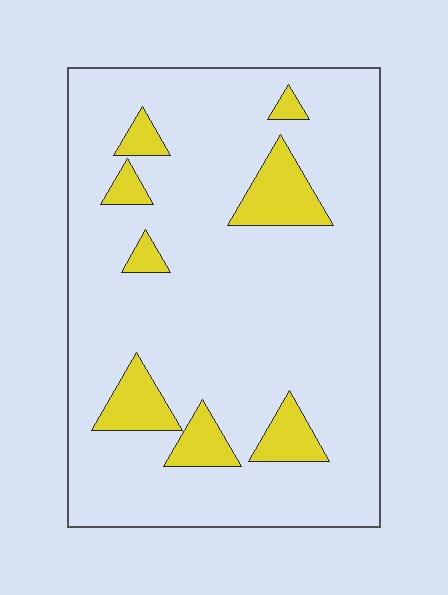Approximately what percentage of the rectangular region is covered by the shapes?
Approximately 15%.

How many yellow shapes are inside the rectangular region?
8.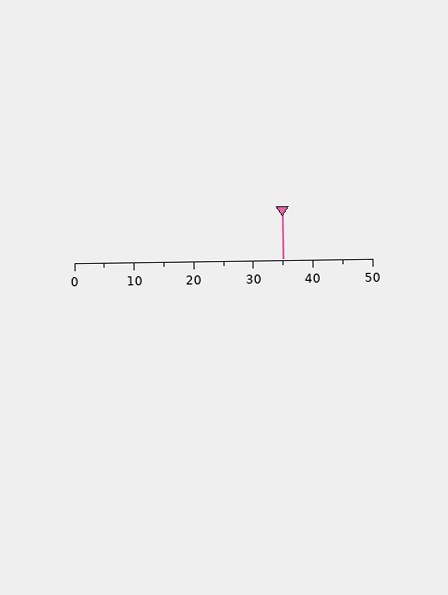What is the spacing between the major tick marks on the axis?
The major ticks are spaced 10 apart.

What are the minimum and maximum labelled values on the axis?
The axis runs from 0 to 50.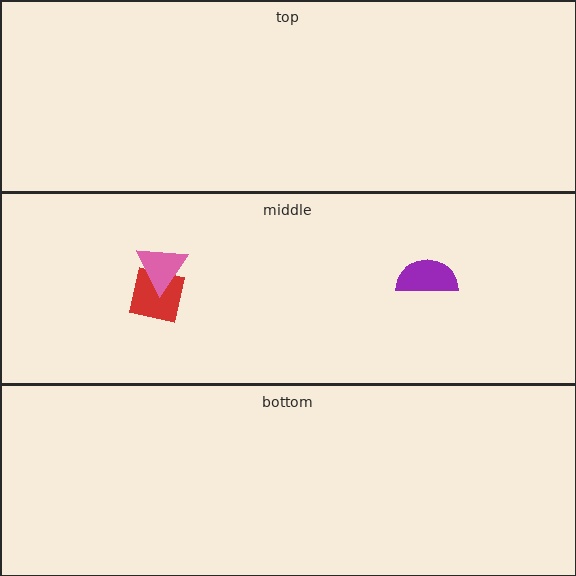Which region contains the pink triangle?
The middle region.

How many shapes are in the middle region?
3.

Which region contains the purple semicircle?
The middle region.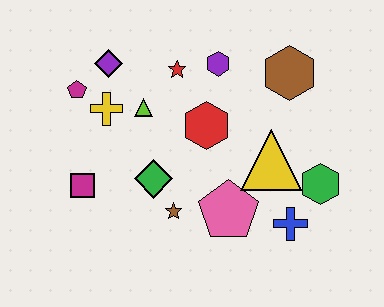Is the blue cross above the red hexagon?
No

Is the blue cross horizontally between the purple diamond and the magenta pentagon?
No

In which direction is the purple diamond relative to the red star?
The purple diamond is to the left of the red star.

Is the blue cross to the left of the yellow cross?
No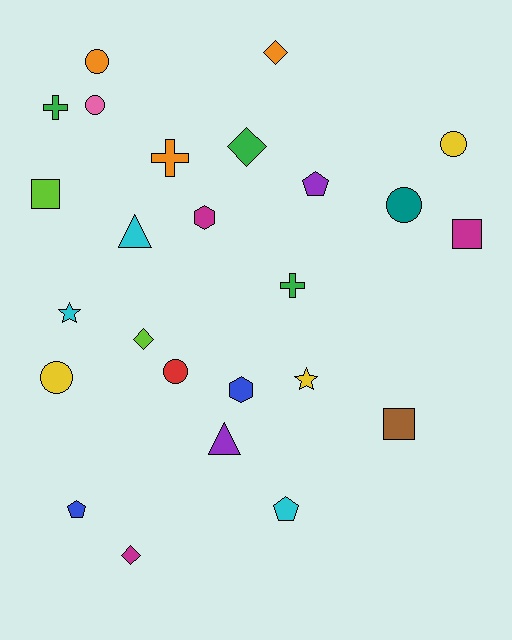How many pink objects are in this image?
There is 1 pink object.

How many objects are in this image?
There are 25 objects.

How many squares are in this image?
There are 3 squares.